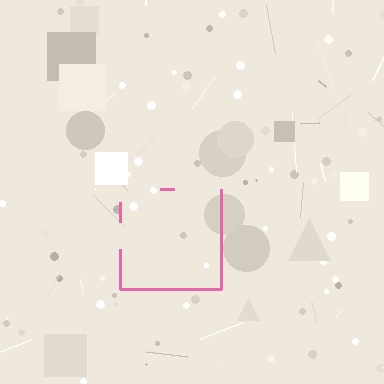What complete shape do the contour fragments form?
The contour fragments form a square.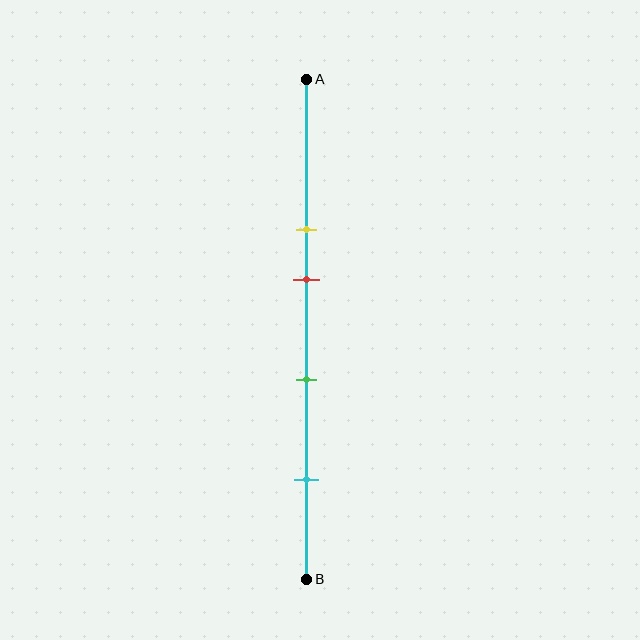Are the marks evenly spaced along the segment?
No, the marks are not evenly spaced.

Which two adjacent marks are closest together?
The yellow and red marks are the closest adjacent pair.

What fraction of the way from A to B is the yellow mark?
The yellow mark is approximately 30% (0.3) of the way from A to B.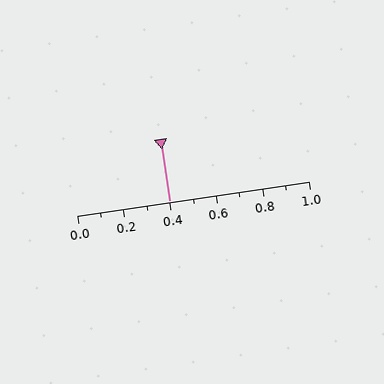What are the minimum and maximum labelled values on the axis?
The axis runs from 0.0 to 1.0.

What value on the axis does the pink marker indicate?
The marker indicates approximately 0.4.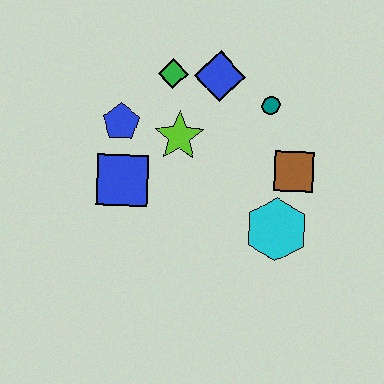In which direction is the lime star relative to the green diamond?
The lime star is below the green diamond.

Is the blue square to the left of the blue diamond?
Yes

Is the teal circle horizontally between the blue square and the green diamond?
No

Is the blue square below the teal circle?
Yes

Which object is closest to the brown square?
The cyan hexagon is closest to the brown square.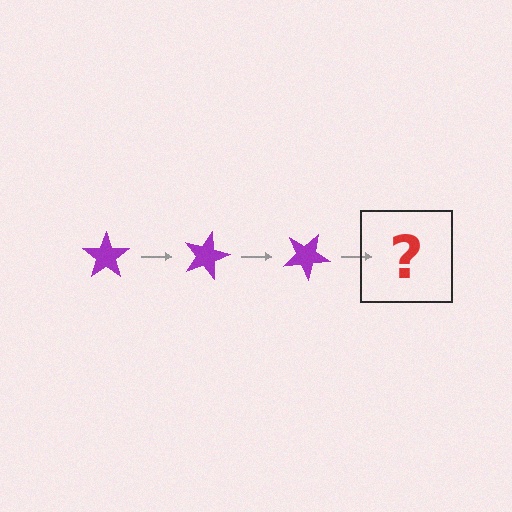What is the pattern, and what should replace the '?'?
The pattern is that the star rotates 15 degrees each step. The '?' should be a purple star rotated 45 degrees.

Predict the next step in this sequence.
The next step is a purple star rotated 45 degrees.